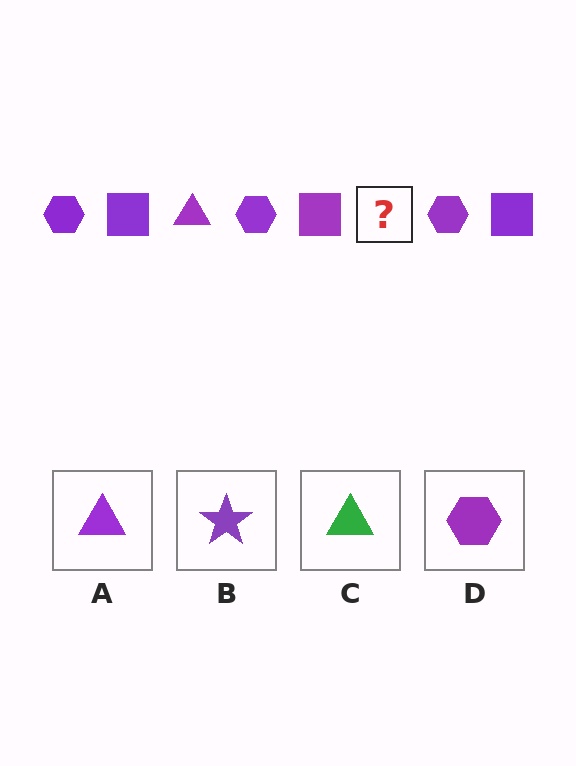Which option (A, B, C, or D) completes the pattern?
A.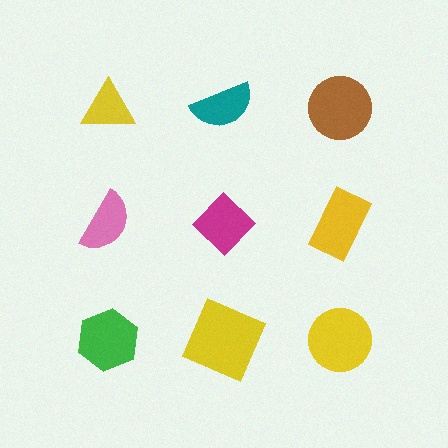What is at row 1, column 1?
A yellow triangle.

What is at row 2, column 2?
A magenta diamond.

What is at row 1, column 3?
A brown circle.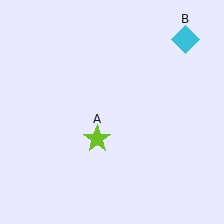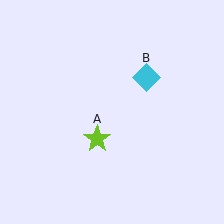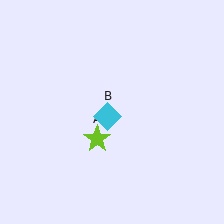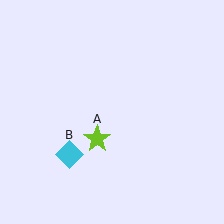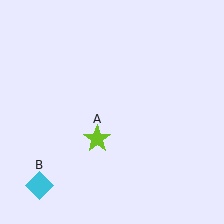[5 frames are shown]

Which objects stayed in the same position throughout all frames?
Lime star (object A) remained stationary.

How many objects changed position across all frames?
1 object changed position: cyan diamond (object B).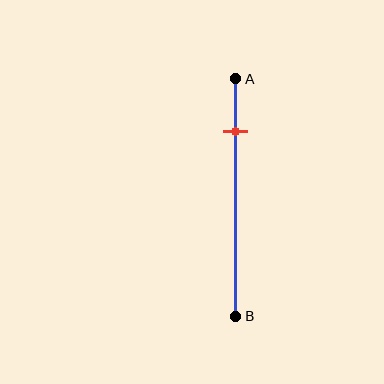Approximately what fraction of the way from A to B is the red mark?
The red mark is approximately 20% of the way from A to B.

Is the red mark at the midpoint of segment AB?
No, the mark is at about 20% from A, not at the 50% midpoint.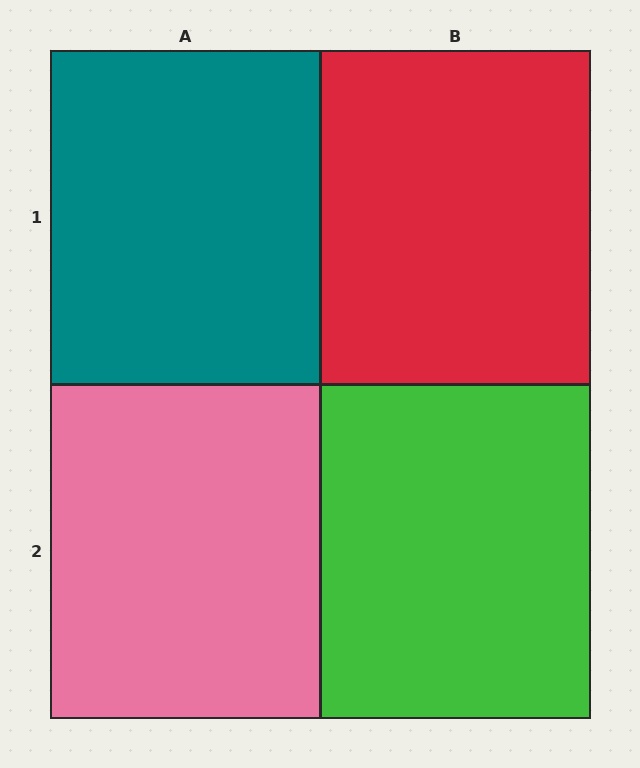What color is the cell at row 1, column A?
Teal.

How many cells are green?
1 cell is green.